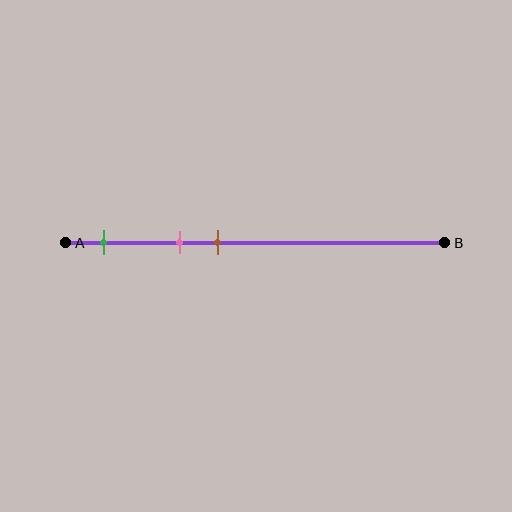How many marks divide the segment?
There are 3 marks dividing the segment.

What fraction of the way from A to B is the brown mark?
The brown mark is approximately 40% (0.4) of the way from A to B.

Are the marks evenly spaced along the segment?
Yes, the marks are approximately evenly spaced.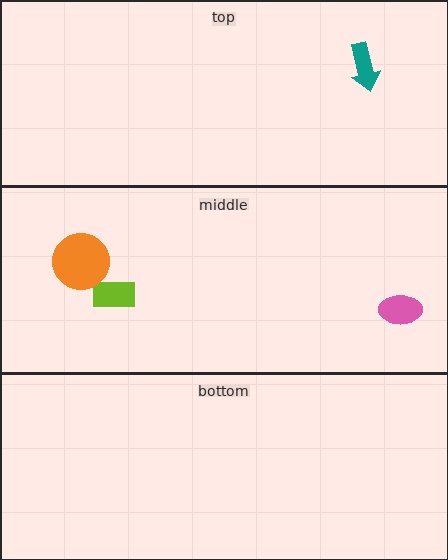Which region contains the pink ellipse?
The middle region.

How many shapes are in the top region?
1.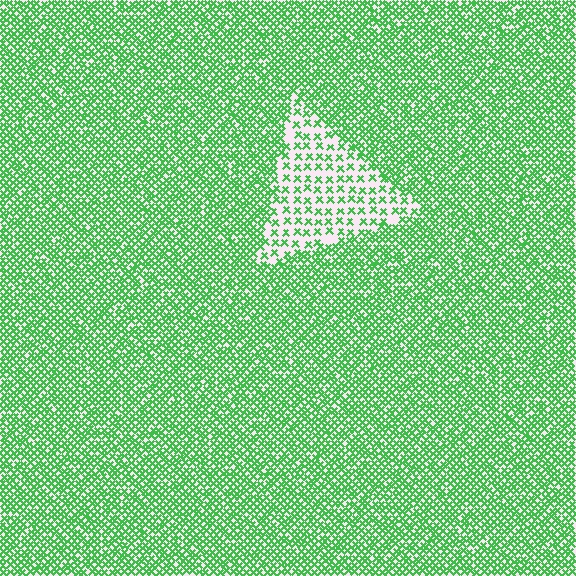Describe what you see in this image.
The image contains small green elements arranged at two different densities. A triangle-shaped region is visible where the elements are less densely packed than the surrounding area.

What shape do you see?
I see a triangle.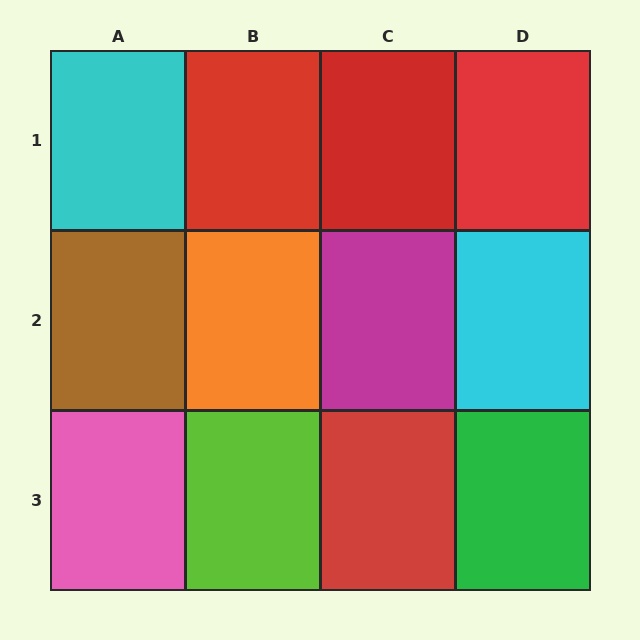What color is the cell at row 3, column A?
Pink.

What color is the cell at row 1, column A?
Cyan.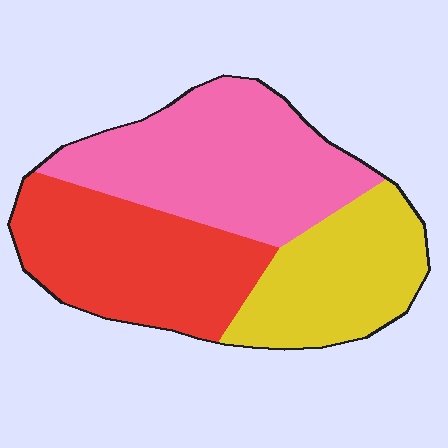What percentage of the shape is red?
Red covers roughly 35% of the shape.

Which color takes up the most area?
Pink, at roughly 40%.